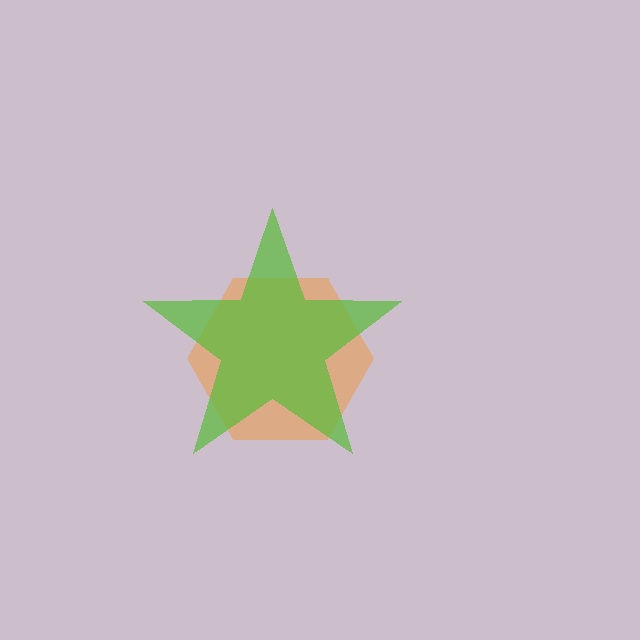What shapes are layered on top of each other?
The layered shapes are: an orange hexagon, a lime star.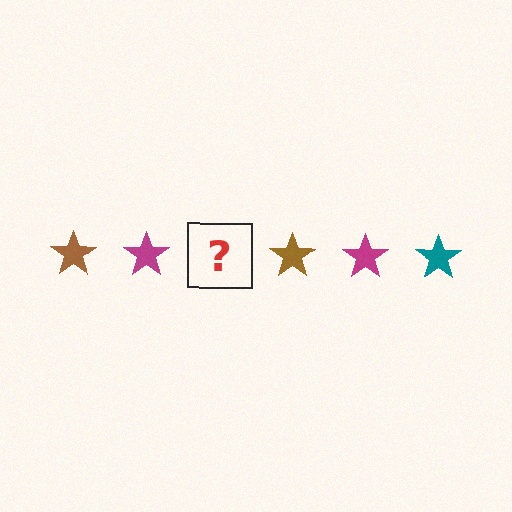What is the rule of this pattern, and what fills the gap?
The rule is that the pattern cycles through brown, magenta, teal stars. The gap should be filled with a teal star.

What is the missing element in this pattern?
The missing element is a teal star.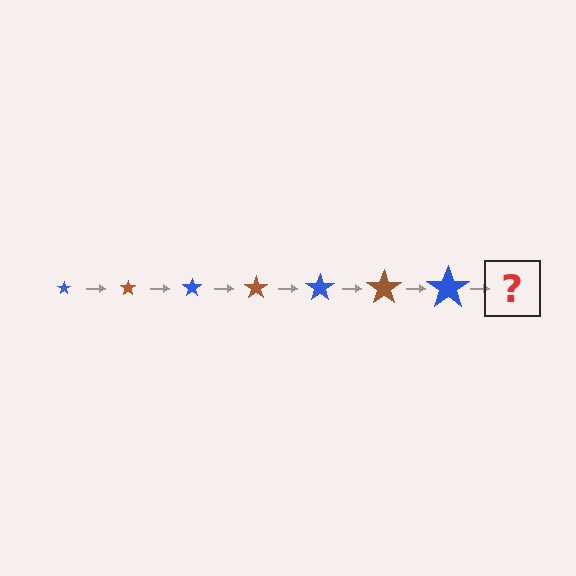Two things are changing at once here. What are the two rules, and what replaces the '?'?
The two rules are that the star grows larger each step and the color cycles through blue and brown. The '?' should be a brown star, larger than the previous one.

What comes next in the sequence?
The next element should be a brown star, larger than the previous one.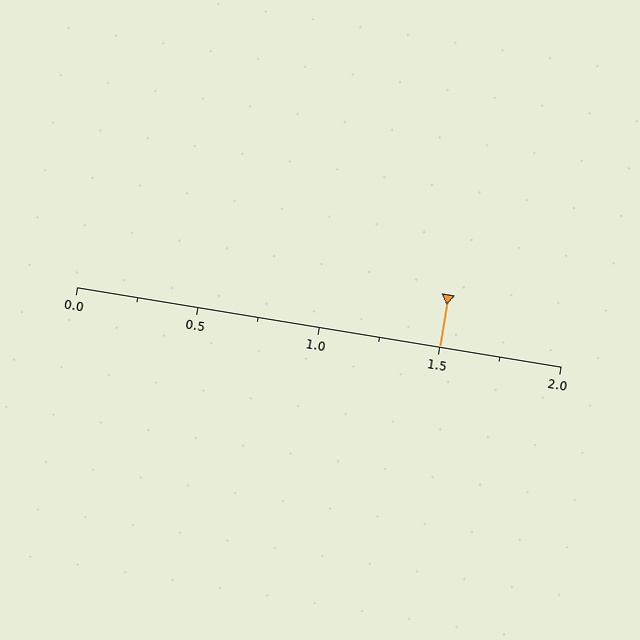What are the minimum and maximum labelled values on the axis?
The axis runs from 0.0 to 2.0.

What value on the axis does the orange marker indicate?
The marker indicates approximately 1.5.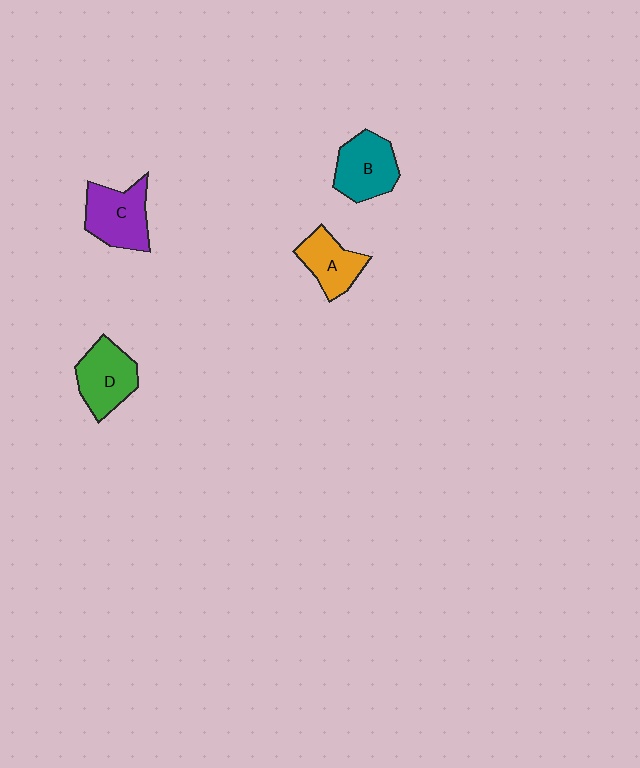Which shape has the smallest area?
Shape A (orange).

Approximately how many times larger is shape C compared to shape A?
Approximately 1.3 times.